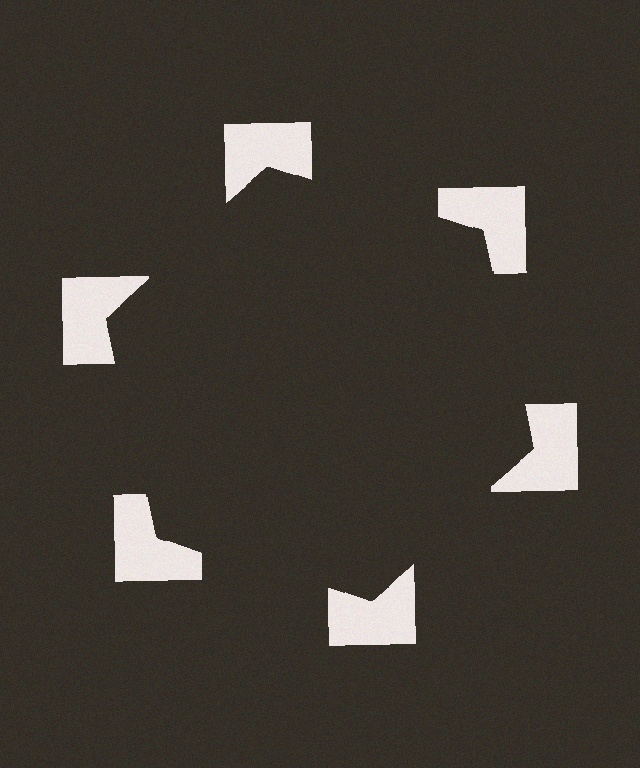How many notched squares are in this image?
There are 6 — one at each vertex of the illusory hexagon.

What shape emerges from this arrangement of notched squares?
An illusory hexagon — its edges are inferred from the aligned wedge cuts in the notched squares, not physically drawn.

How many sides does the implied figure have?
6 sides.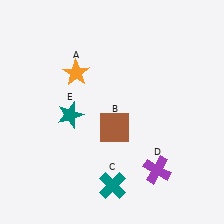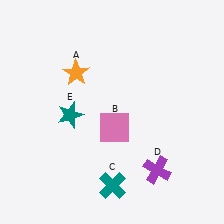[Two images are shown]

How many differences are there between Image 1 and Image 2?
There is 1 difference between the two images.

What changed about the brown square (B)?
In Image 1, B is brown. In Image 2, it changed to pink.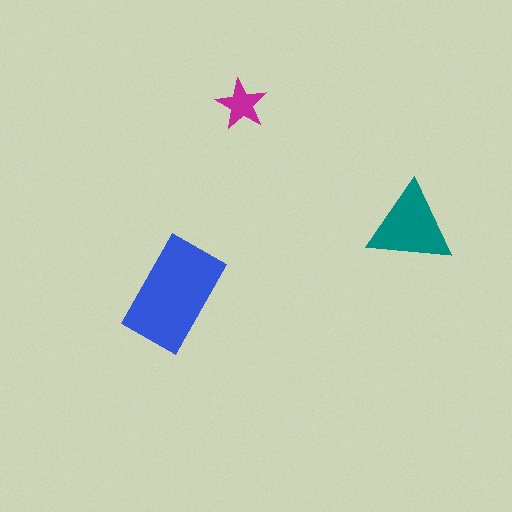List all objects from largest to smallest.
The blue rectangle, the teal triangle, the magenta star.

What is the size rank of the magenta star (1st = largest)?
3rd.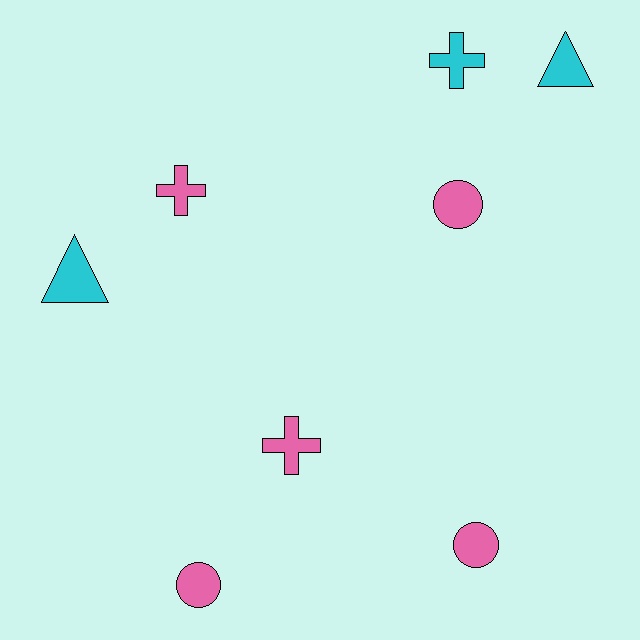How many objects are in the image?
There are 8 objects.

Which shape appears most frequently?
Circle, with 3 objects.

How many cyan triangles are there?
There are 2 cyan triangles.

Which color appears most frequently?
Pink, with 5 objects.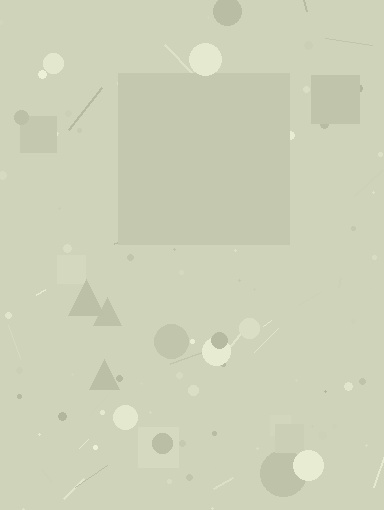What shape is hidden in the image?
A square is hidden in the image.